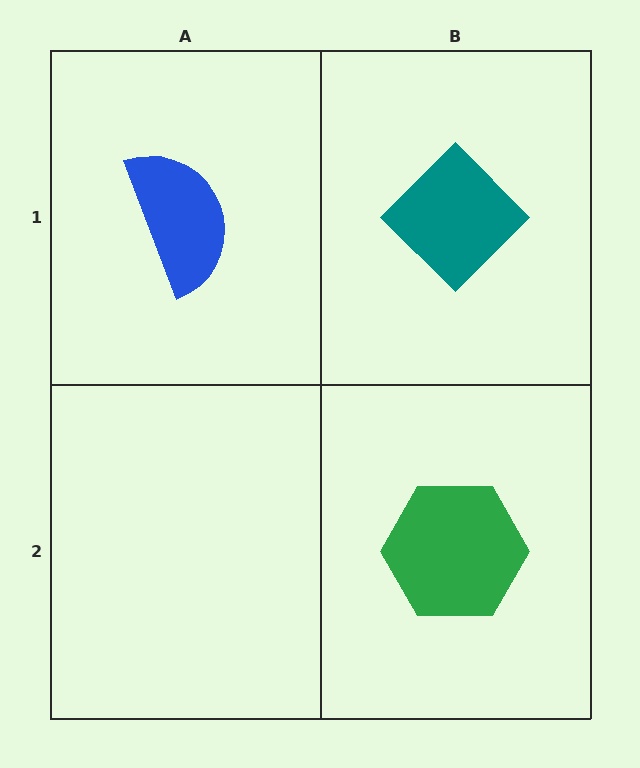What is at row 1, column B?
A teal diamond.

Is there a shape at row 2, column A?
No, that cell is empty.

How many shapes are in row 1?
2 shapes.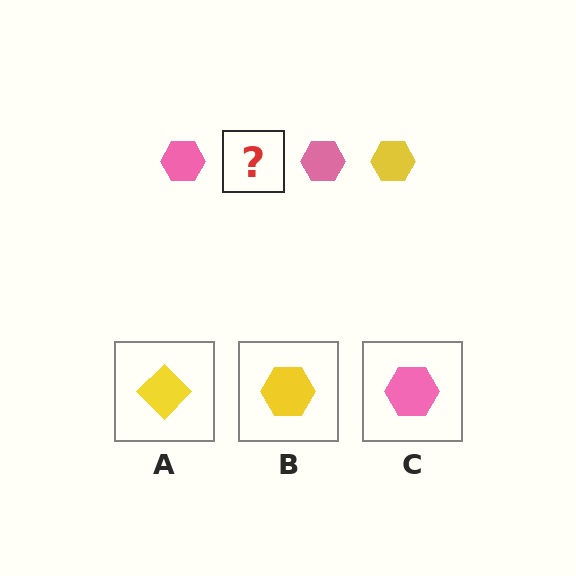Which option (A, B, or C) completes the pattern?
B.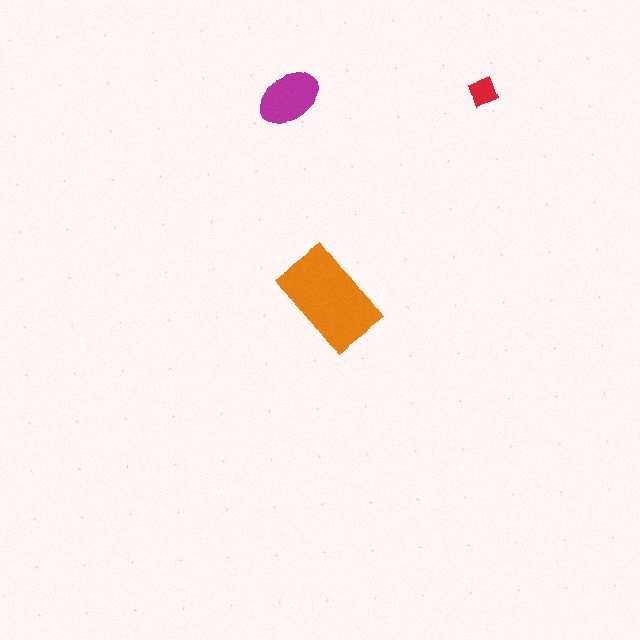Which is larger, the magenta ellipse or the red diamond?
The magenta ellipse.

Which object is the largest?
The orange rectangle.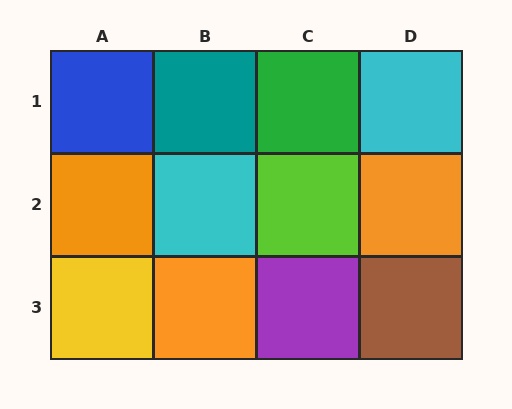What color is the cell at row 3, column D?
Brown.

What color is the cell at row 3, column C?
Purple.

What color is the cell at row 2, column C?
Lime.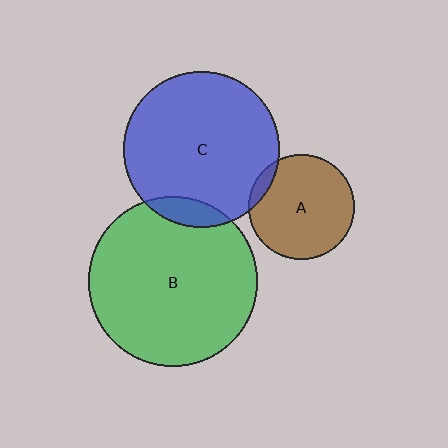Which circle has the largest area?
Circle B (green).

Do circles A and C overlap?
Yes.